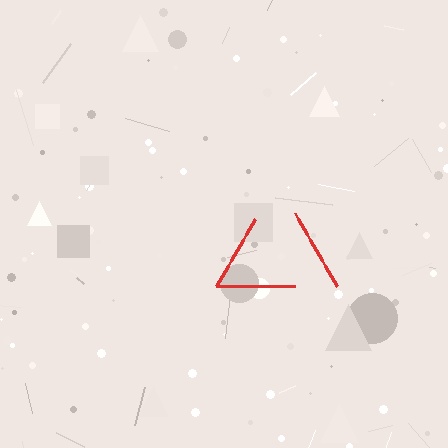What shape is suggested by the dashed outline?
The dashed outline suggests a triangle.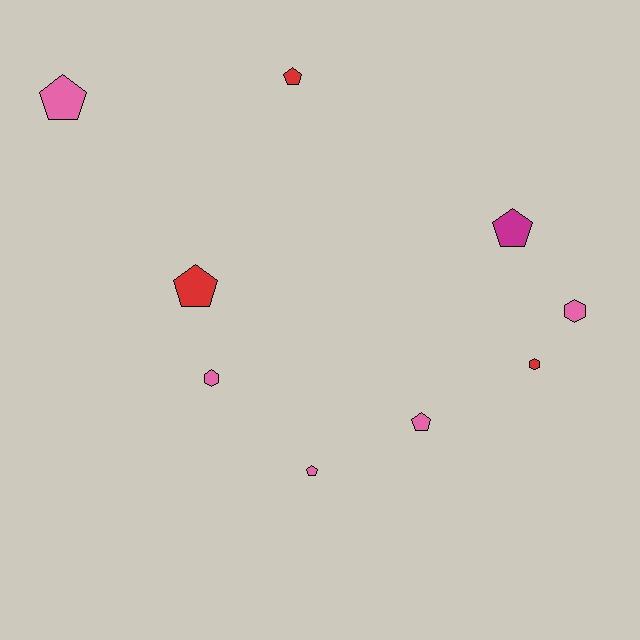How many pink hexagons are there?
There are 2 pink hexagons.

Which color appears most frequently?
Pink, with 5 objects.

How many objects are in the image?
There are 9 objects.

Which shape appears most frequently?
Pentagon, with 6 objects.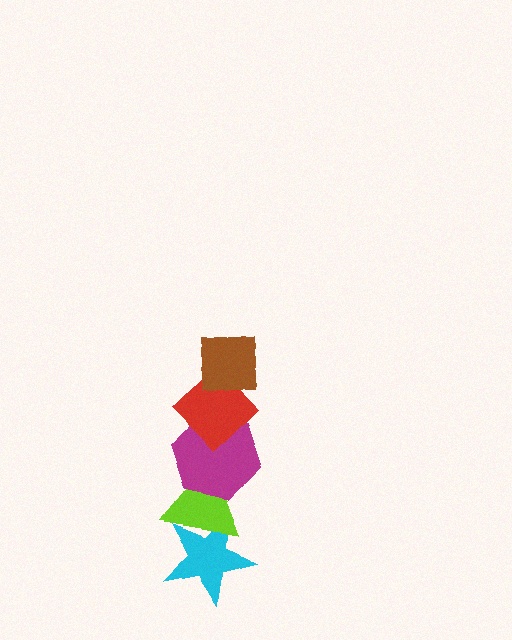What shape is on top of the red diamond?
The brown square is on top of the red diamond.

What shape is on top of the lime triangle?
The magenta hexagon is on top of the lime triangle.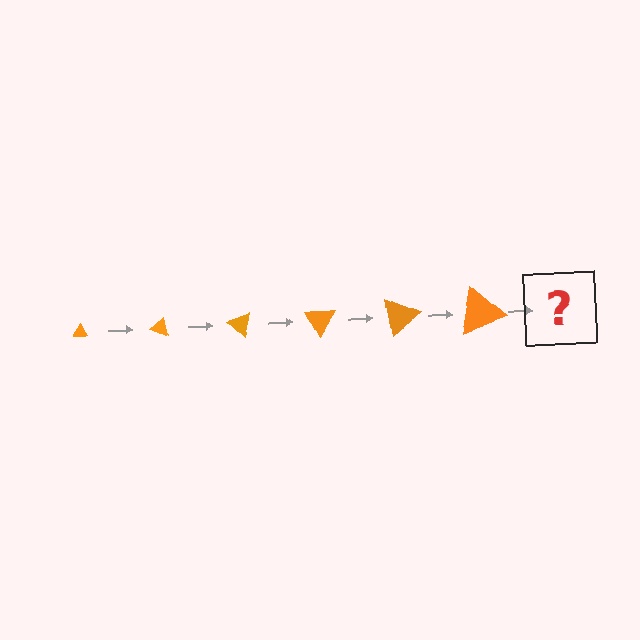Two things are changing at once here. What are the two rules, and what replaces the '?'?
The two rules are that the triangle grows larger each step and it rotates 20 degrees each step. The '?' should be a triangle, larger than the previous one and rotated 120 degrees from the start.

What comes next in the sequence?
The next element should be a triangle, larger than the previous one and rotated 120 degrees from the start.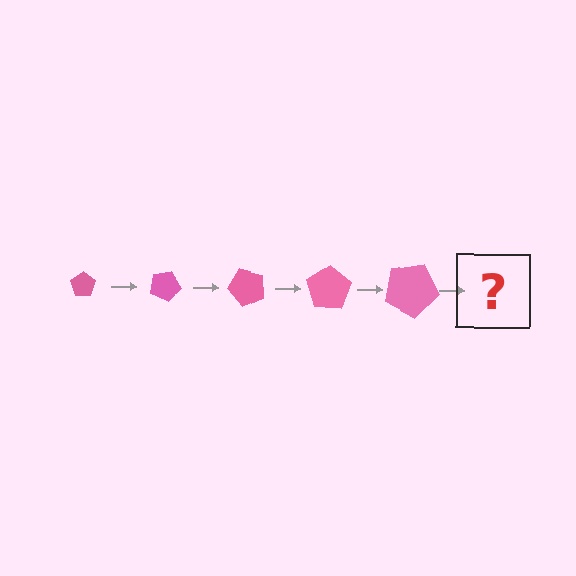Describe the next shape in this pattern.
It should be a pentagon, larger than the previous one and rotated 125 degrees from the start.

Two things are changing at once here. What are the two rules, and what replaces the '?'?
The two rules are that the pentagon grows larger each step and it rotates 25 degrees each step. The '?' should be a pentagon, larger than the previous one and rotated 125 degrees from the start.